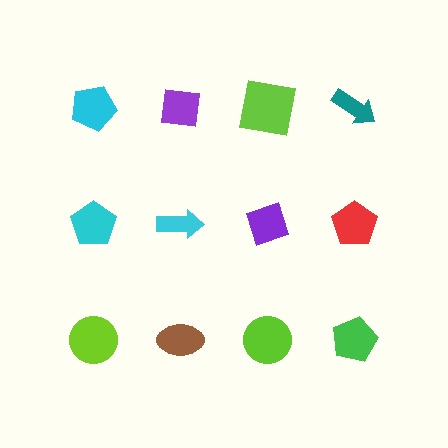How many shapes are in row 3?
4 shapes.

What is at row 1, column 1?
A cyan pentagon.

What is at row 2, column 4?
A red pentagon.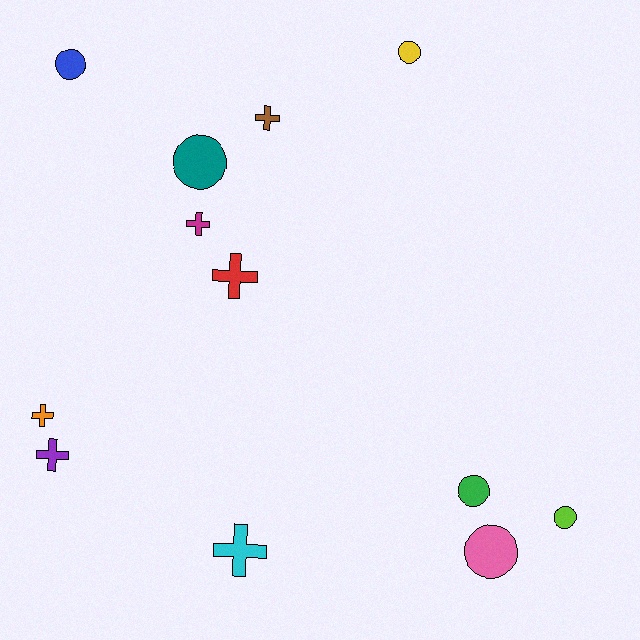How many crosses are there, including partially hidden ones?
There are 6 crosses.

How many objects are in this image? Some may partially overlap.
There are 12 objects.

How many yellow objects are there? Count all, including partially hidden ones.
There is 1 yellow object.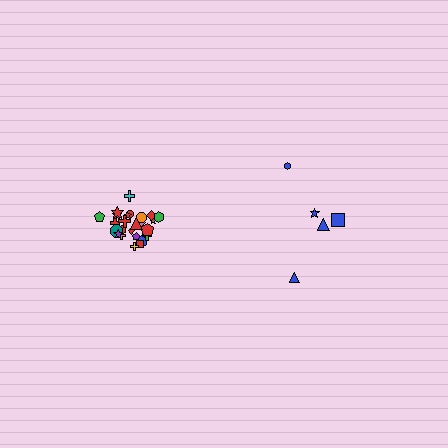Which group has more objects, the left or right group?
The left group.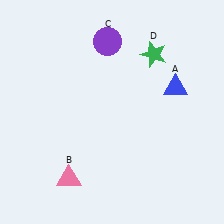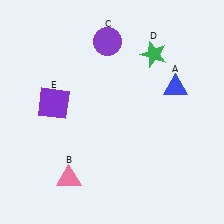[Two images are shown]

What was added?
A purple square (E) was added in Image 2.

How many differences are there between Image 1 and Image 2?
There is 1 difference between the two images.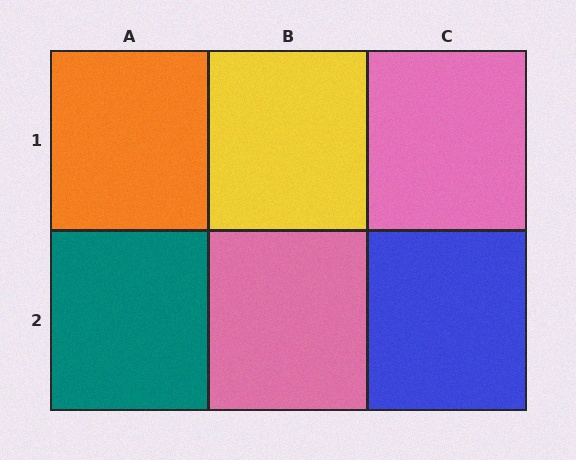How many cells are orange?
1 cell is orange.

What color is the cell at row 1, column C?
Pink.